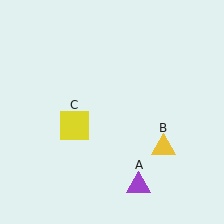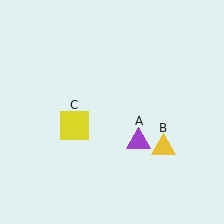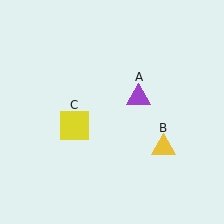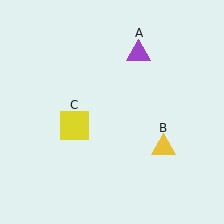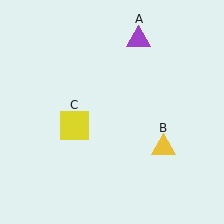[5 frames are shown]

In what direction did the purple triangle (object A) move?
The purple triangle (object A) moved up.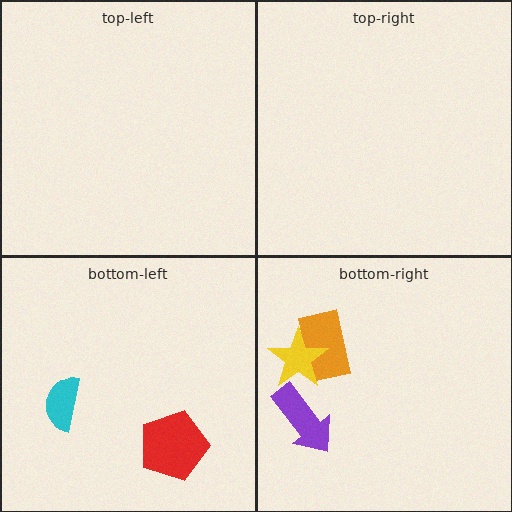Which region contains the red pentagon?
The bottom-left region.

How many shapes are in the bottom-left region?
2.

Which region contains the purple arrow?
The bottom-right region.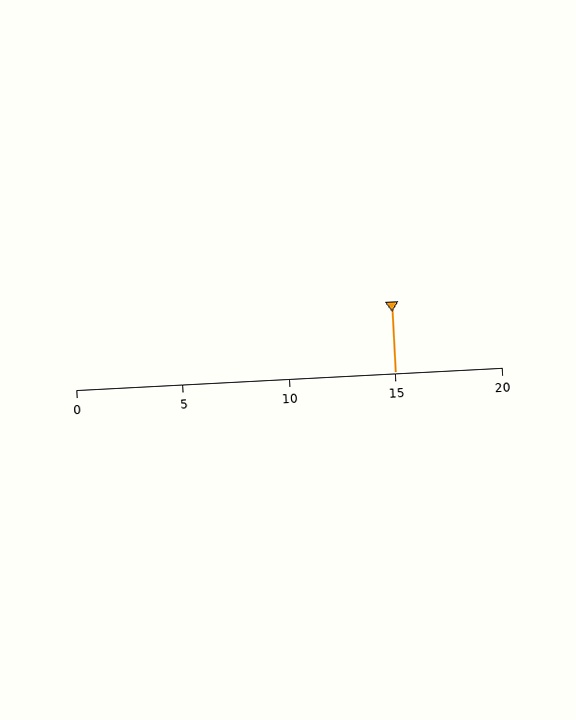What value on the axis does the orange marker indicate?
The marker indicates approximately 15.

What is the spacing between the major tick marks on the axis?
The major ticks are spaced 5 apart.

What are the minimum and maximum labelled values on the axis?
The axis runs from 0 to 20.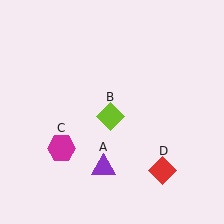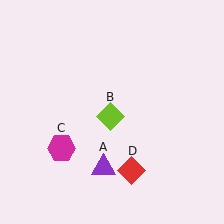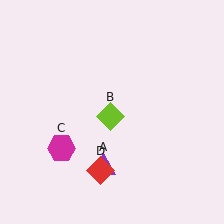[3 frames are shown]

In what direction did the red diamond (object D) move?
The red diamond (object D) moved left.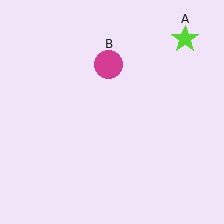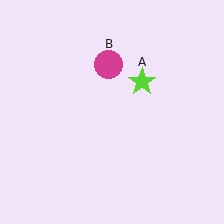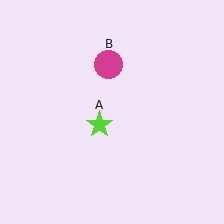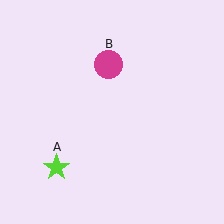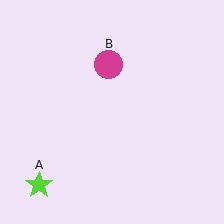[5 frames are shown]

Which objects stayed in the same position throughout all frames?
Magenta circle (object B) remained stationary.